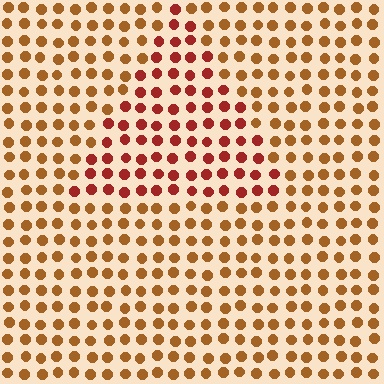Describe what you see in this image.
The image is filled with small brown elements in a uniform arrangement. A triangle-shaped region is visible where the elements are tinted to a slightly different hue, forming a subtle color boundary.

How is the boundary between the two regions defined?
The boundary is defined purely by a slight shift in hue (about 30 degrees). Spacing, size, and orientation are identical on both sides.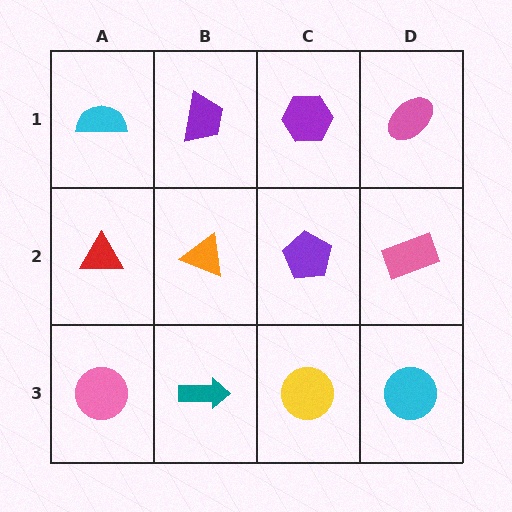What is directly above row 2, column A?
A cyan semicircle.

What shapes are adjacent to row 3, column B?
An orange triangle (row 2, column B), a pink circle (row 3, column A), a yellow circle (row 3, column C).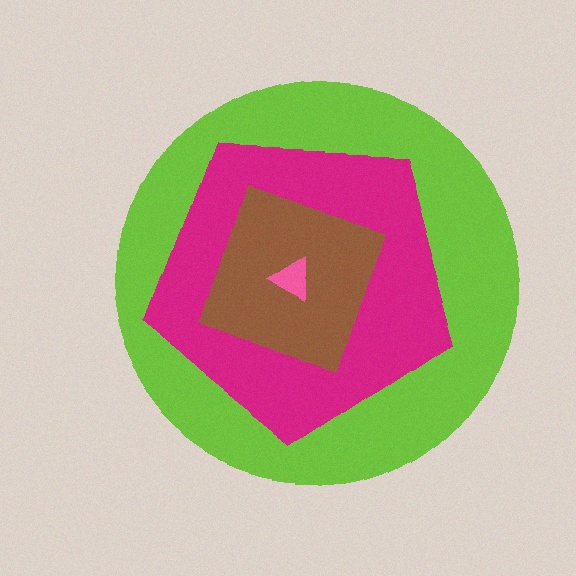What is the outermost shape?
The lime circle.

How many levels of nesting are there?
4.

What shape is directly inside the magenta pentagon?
The brown diamond.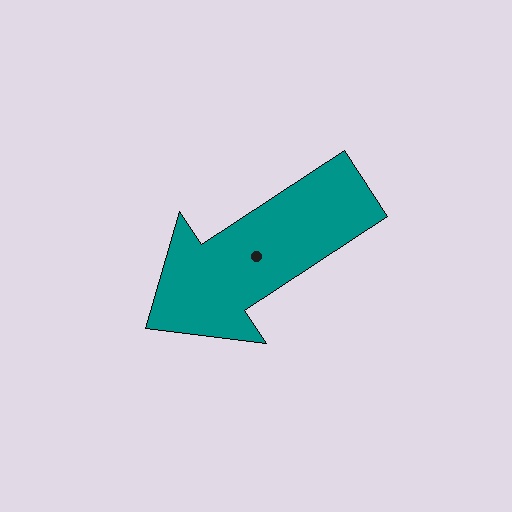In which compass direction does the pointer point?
Southwest.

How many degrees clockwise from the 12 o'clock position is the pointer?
Approximately 236 degrees.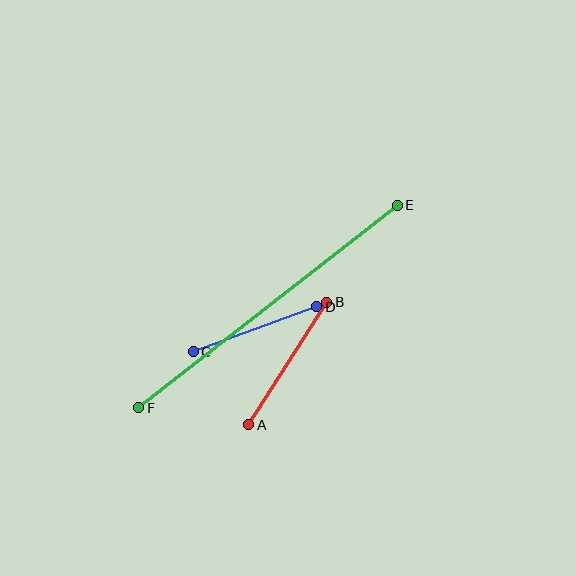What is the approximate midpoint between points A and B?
The midpoint is at approximately (288, 363) pixels.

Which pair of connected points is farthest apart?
Points E and F are farthest apart.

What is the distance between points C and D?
The distance is approximately 132 pixels.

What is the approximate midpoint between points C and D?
The midpoint is at approximately (255, 329) pixels.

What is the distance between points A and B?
The distance is approximately 145 pixels.